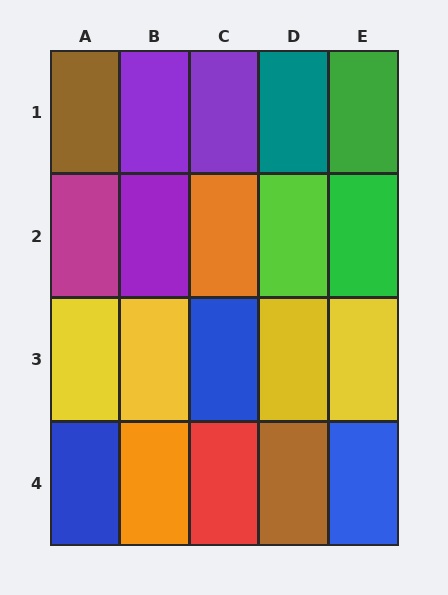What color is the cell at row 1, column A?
Brown.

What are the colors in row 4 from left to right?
Blue, orange, red, brown, blue.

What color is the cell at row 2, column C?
Orange.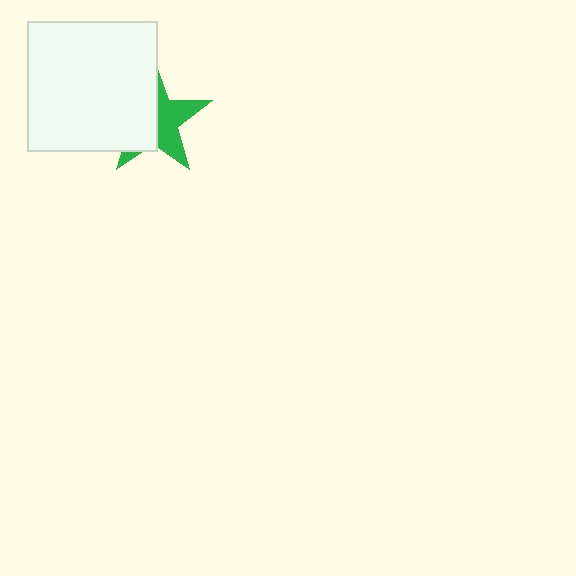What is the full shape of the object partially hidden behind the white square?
The partially hidden object is a green star.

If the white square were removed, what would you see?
You would see the complete green star.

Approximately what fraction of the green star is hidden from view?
Roughly 53% of the green star is hidden behind the white square.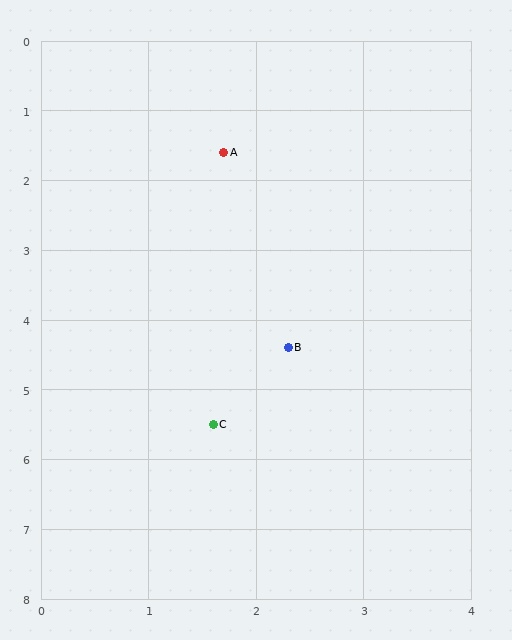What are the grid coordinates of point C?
Point C is at approximately (1.6, 5.5).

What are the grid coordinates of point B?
Point B is at approximately (2.3, 4.4).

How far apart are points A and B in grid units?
Points A and B are about 2.9 grid units apart.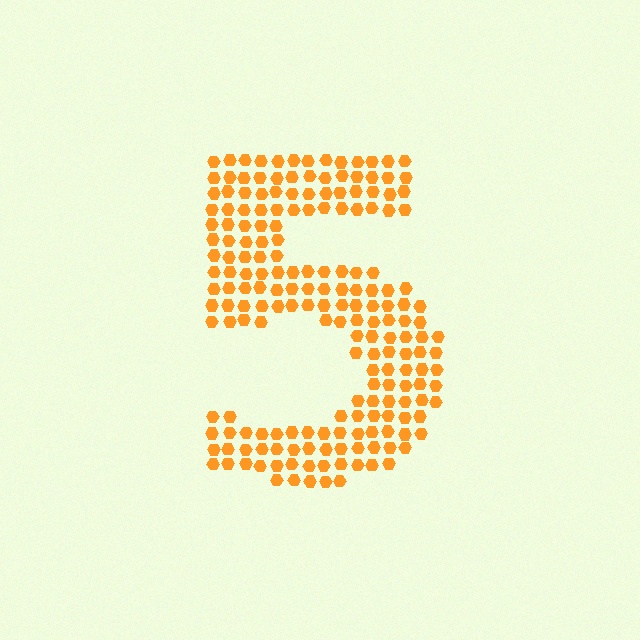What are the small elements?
The small elements are hexagons.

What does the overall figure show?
The overall figure shows the digit 5.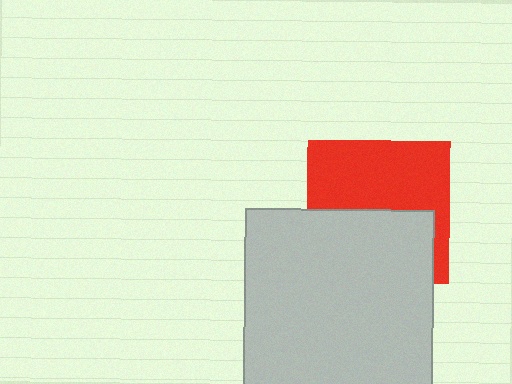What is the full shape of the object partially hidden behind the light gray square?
The partially hidden object is a red square.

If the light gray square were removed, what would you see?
You would see the complete red square.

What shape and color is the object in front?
The object in front is a light gray square.